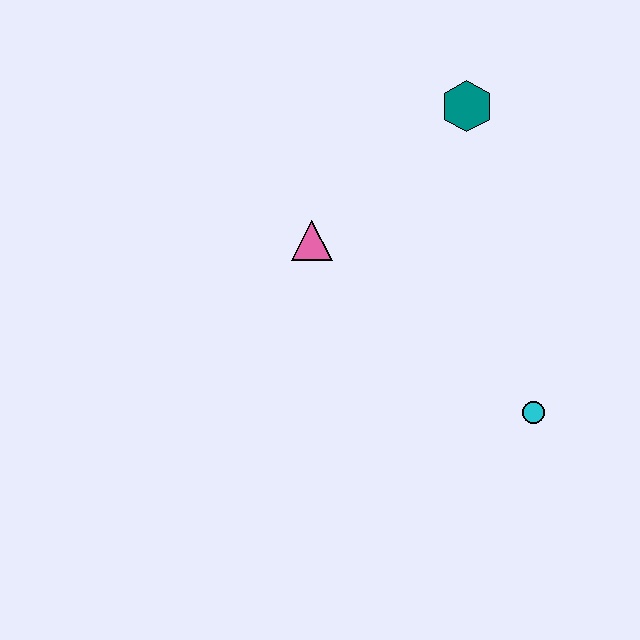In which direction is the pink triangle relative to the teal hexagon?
The pink triangle is to the left of the teal hexagon.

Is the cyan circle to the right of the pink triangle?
Yes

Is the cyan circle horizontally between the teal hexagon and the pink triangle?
No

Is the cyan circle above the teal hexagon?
No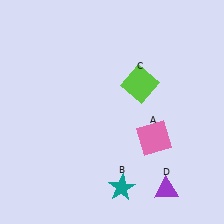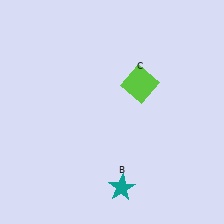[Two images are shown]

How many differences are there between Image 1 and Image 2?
There are 2 differences between the two images.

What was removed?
The purple triangle (D), the pink square (A) were removed in Image 2.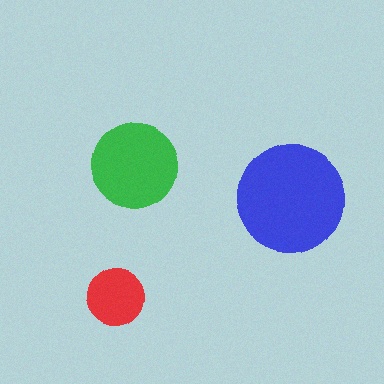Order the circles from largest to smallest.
the blue one, the green one, the red one.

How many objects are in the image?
There are 3 objects in the image.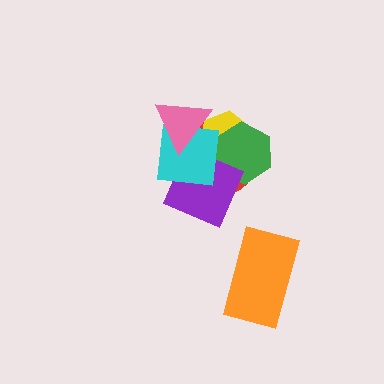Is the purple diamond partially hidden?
Yes, it is partially covered by another shape.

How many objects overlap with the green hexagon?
3 objects overlap with the green hexagon.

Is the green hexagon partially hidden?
Yes, it is partially covered by another shape.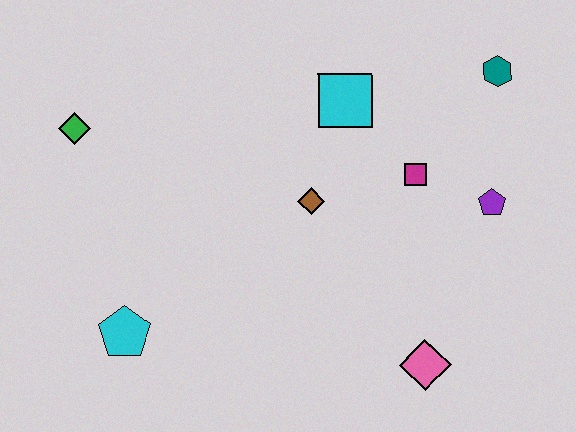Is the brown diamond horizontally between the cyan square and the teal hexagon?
No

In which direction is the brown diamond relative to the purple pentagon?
The brown diamond is to the left of the purple pentagon.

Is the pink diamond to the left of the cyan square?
No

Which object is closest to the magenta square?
The purple pentagon is closest to the magenta square.